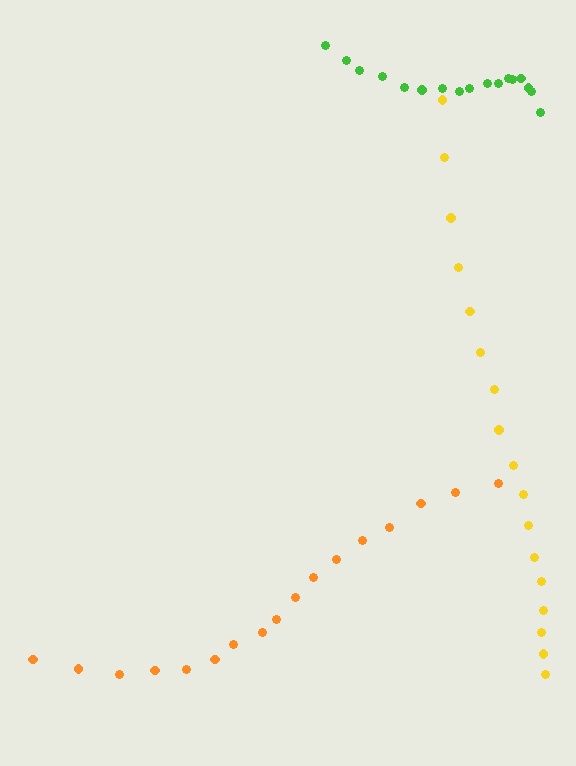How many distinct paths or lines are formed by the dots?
There are 3 distinct paths.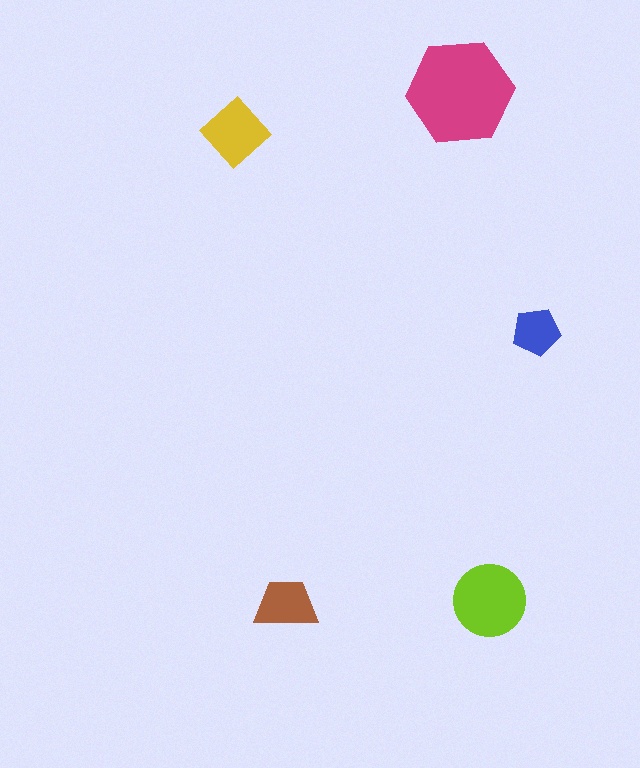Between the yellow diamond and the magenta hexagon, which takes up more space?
The magenta hexagon.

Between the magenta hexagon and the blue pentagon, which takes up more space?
The magenta hexagon.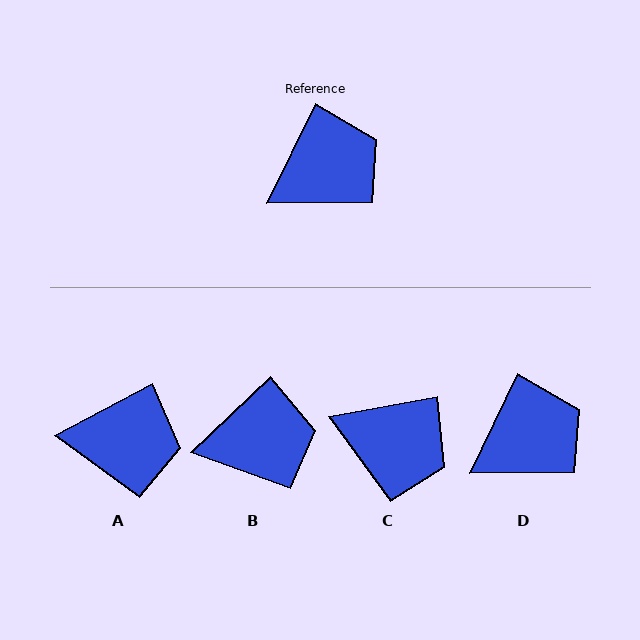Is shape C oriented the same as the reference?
No, it is off by about 54 degrees.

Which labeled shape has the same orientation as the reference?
D.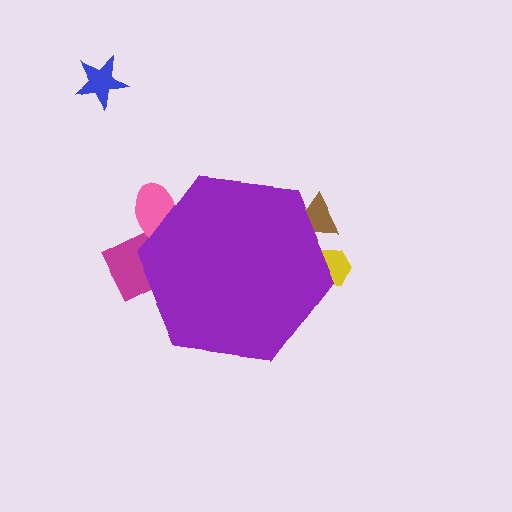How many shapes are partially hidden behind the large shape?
4 shapes are partially hidden.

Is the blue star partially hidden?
No, the blue star is fully visible.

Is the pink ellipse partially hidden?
Yes, the pink ellipse is partially hidden behind the purple hexagon.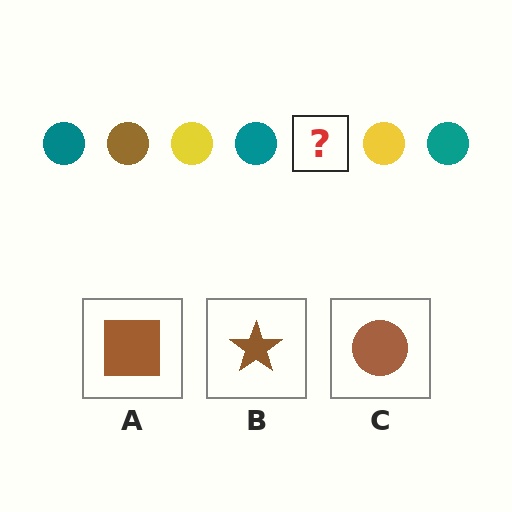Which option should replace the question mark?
Option C.